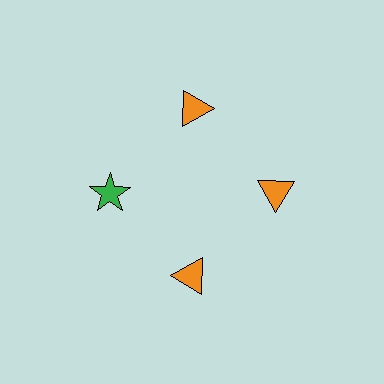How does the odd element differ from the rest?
It differs in both color (green instead of orange) and shape (star instead of triangle).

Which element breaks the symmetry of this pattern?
The green star at roughly the 9 o'clock position breaks the symmetry. All other shapes are orange triangles.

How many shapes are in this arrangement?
There are 4 shapes arranged in a ring pattern.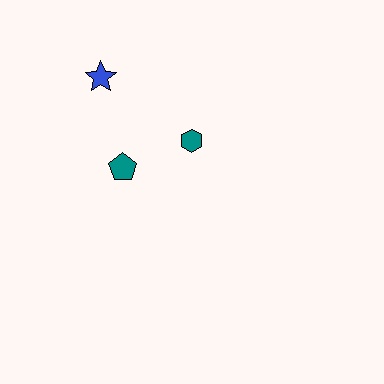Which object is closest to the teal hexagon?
The teal pentagon is closest to the teal hexagon.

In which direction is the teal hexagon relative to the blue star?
The teal hexagon is to the right of the blue star.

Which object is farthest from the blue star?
The teal hexagon is farthest from the blue star.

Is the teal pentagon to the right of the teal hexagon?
No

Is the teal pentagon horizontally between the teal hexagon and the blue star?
Yes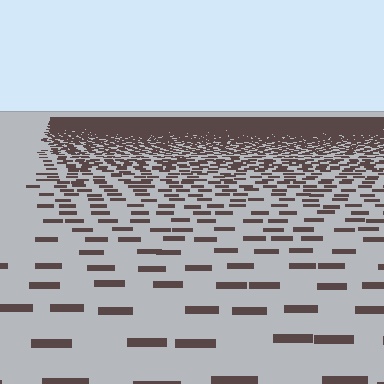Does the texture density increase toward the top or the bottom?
Density increases toward the top.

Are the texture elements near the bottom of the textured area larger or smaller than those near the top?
Larger. Near the bottom, elements are closer to the viewer and appear at a bigger on-screen size.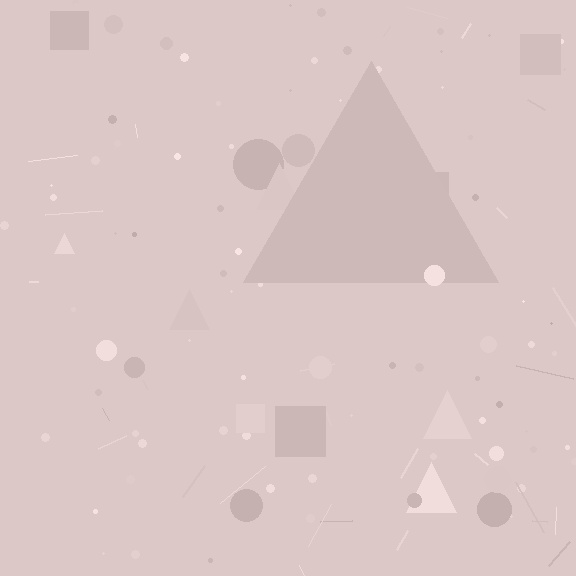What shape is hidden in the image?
A triangle is hidden in the image.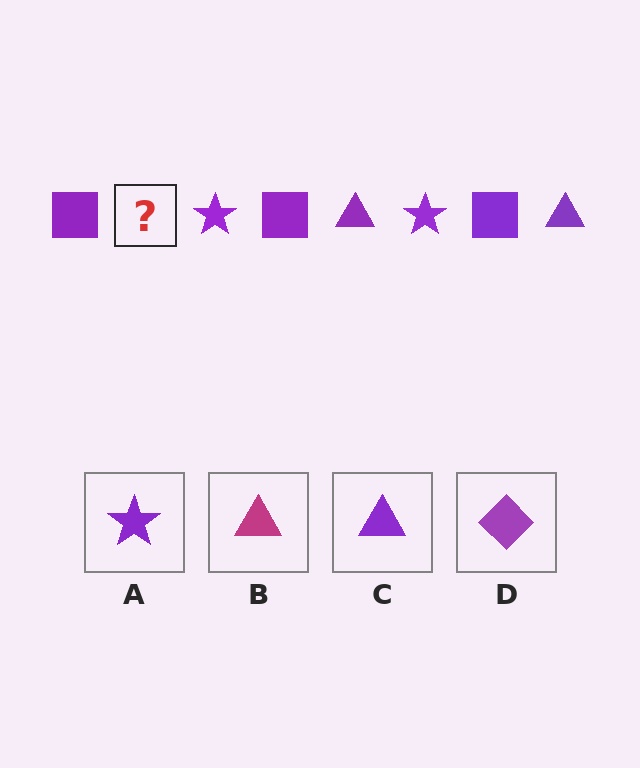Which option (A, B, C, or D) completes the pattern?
C.